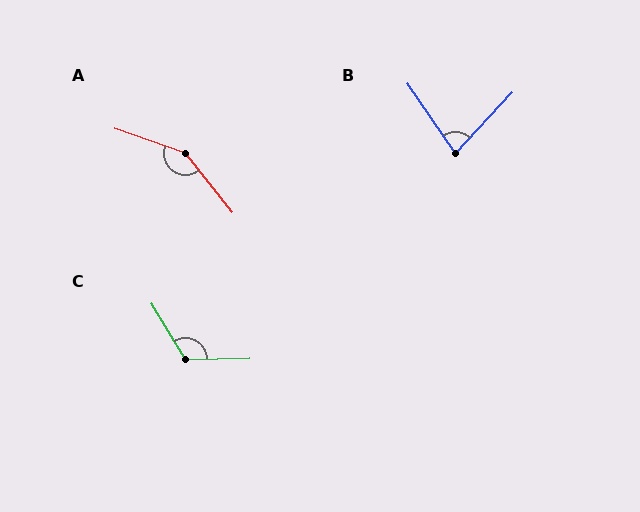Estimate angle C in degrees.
Approximately 120 degrees.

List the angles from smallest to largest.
B (77°), C (120°), A (147°).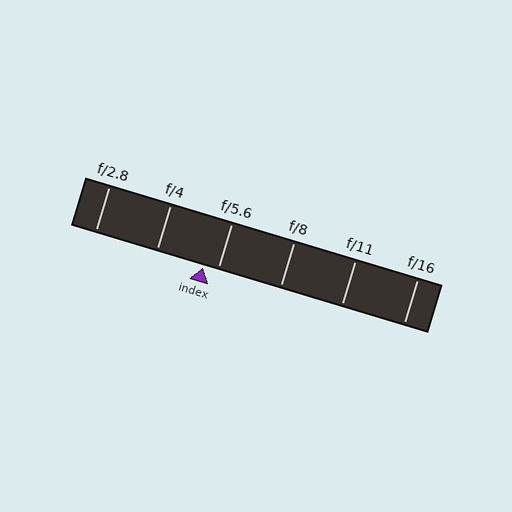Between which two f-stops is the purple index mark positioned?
The index mark is between f/4 and f/5.6.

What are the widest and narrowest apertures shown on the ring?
The widest aperture shown is f/2.8 and the narrowest is f/16.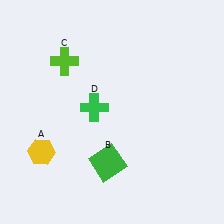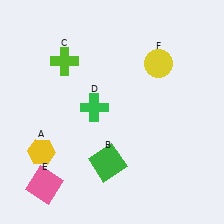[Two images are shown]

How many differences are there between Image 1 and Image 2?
There are 2 differences between the two images.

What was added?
A pink square (E), a yellow circle (F) were added in Image 2.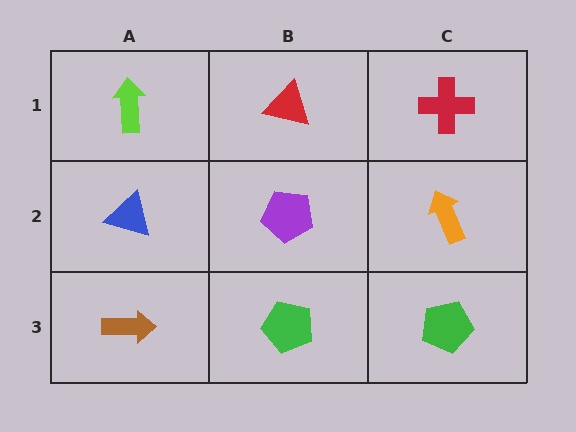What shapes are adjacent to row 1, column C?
An orange arrow (row 2, column C), a red triangle (row 1, column B).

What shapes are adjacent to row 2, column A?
A lime arrow (row 1, column A), a brown arrow (row 3, column A), a purple pentagon (row 2, column B).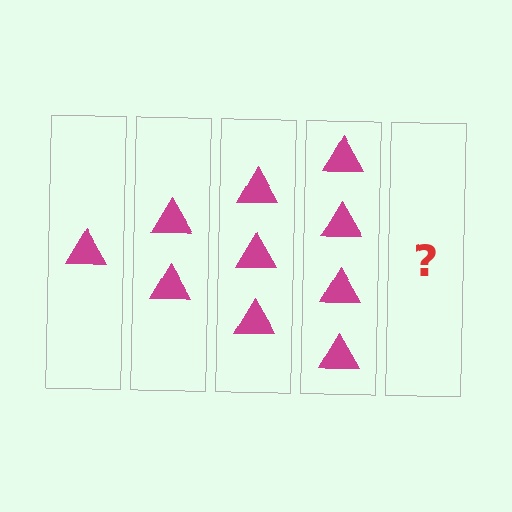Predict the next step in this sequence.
The next step is 5 triangles.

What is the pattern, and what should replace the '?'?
The pattern is that each step adds one more triangle. The '?' should be 5 triangles.